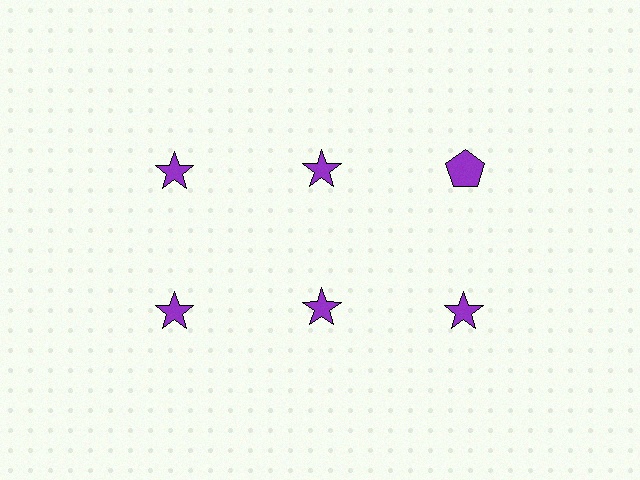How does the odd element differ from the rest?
It has a different shape: pentagon instead of star.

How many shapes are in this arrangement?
There are 6 shapes arranged in a grid pattern.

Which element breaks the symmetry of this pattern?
The purple pentagon in the top row, center column breaks the symmetry. All other shapes are purple stars.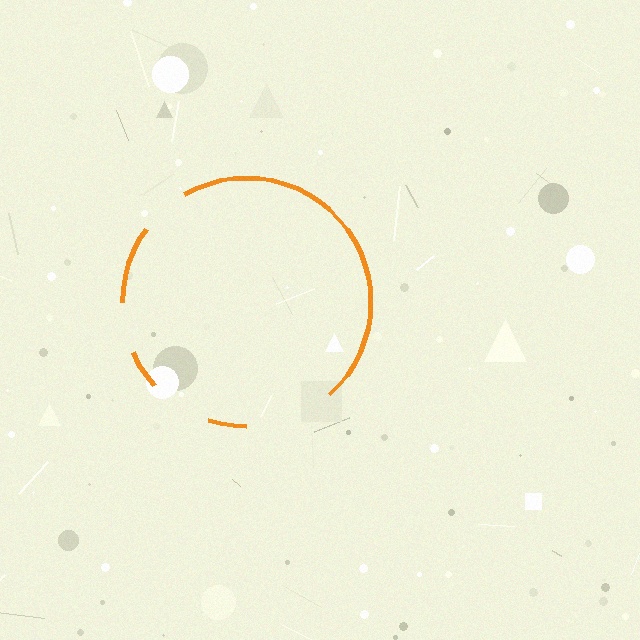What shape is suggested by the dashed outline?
The dashed outline suggests a circle.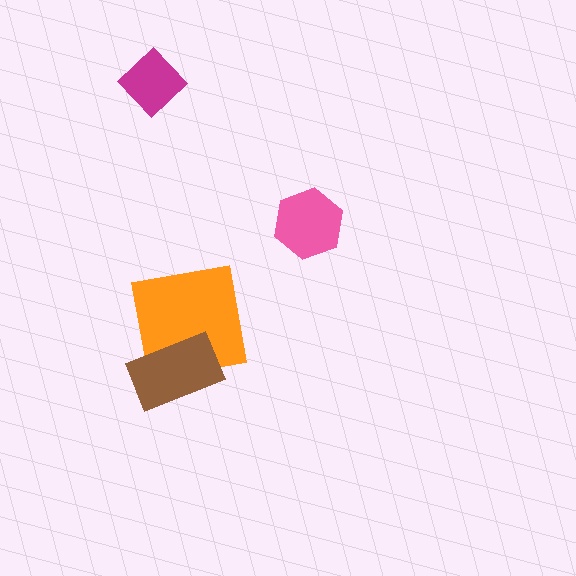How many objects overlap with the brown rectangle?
1 object overlaps with the brown rectangle.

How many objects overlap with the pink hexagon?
0 objects overlap with the pink hexagon.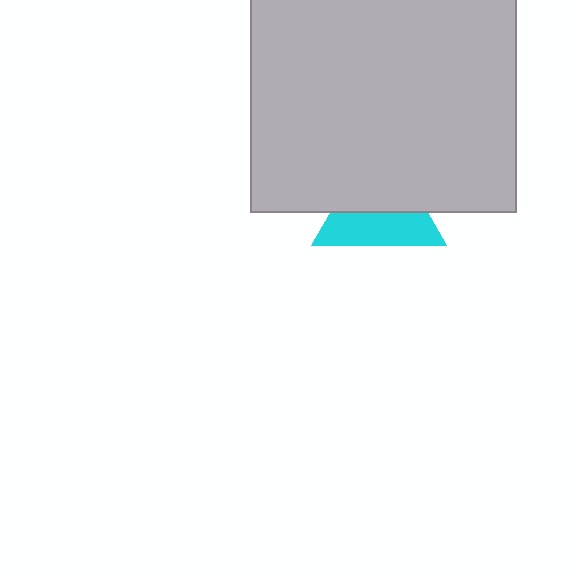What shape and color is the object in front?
The object in front is a light gray rectangle.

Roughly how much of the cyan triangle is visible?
About half of it is visible (roughly 47%).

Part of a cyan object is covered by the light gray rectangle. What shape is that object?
It is a triangle.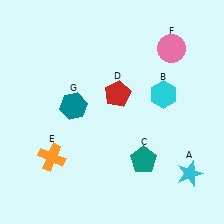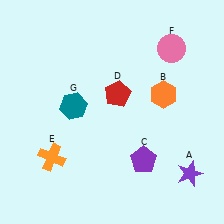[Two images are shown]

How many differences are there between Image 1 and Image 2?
There are 3 differences between the two images.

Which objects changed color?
A changed from cyan to purple. B changed from cyan to orange. C changed from teal to purple.